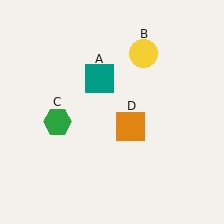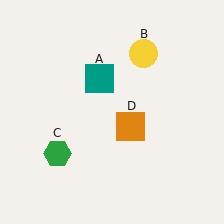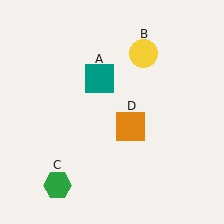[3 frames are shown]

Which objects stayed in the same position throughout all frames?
Teal square (object A) and yellow circle (object B) and orange square (object D) remained stationary.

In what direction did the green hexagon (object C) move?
The green hexagon (object C) moved down.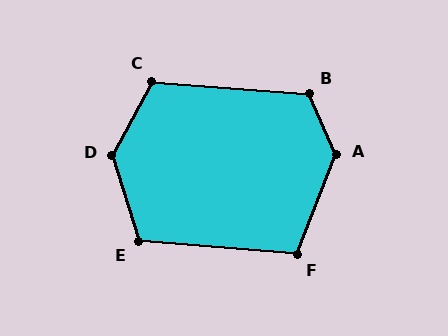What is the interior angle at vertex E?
Approximately 112 degrees (obtuse).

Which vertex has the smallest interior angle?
F, at approximately 107 degrees.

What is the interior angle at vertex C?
Approximately 114 degrees (obtuse).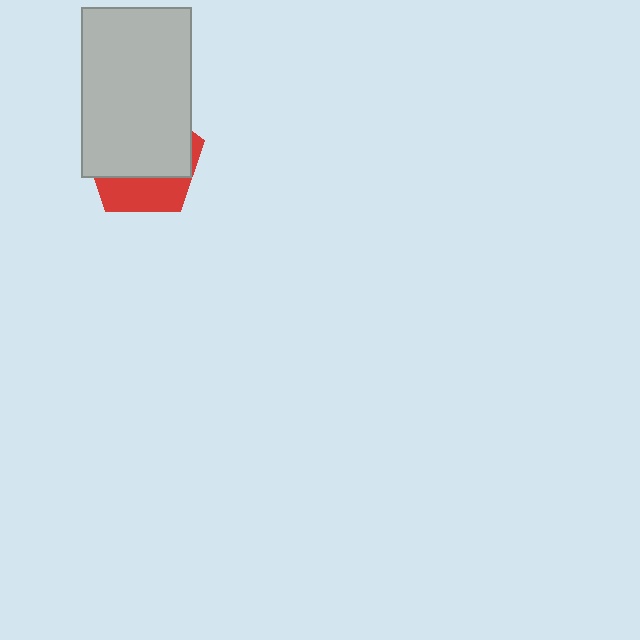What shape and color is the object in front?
The object in front is a light gray rectangle.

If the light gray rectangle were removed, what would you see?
You would see the complete red pentagon.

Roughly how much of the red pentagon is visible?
A small part of it is visible (roughly 33%).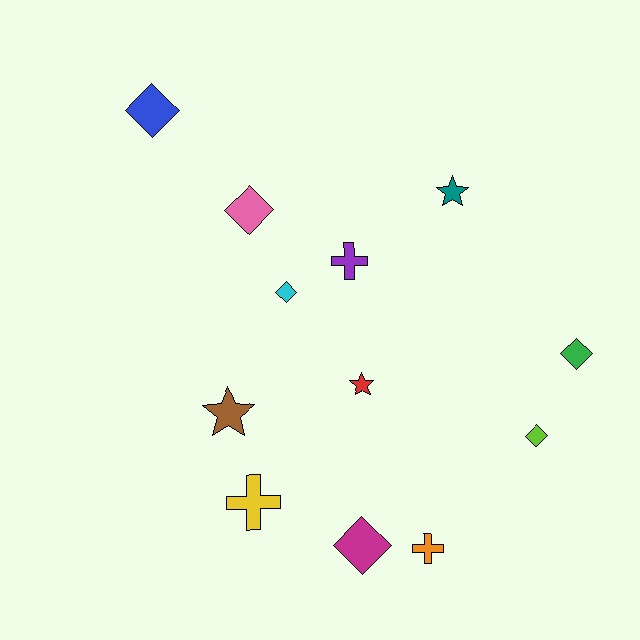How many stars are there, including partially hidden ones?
There are 3 stars.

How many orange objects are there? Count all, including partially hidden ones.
There is 1 orange object.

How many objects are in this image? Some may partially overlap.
There are 12 objects.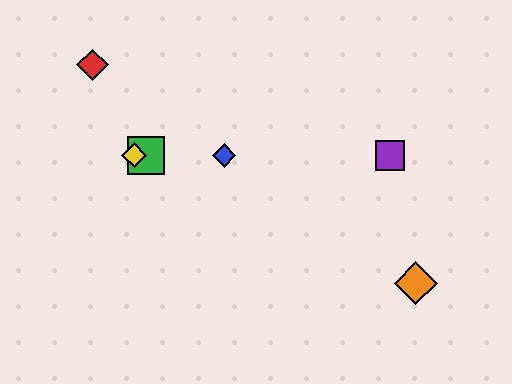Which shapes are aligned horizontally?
The blue diamond, the green square, the yellow diamond, the purple square are aligned horizontally.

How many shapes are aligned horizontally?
4 shapes (the blue diamond, the green square, the yellow diamond, the purple square) are aligned horizontally.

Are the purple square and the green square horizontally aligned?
Yes, both are at y≈155.